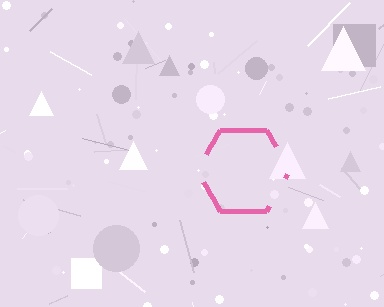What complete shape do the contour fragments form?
The contour fragments form a hexagon.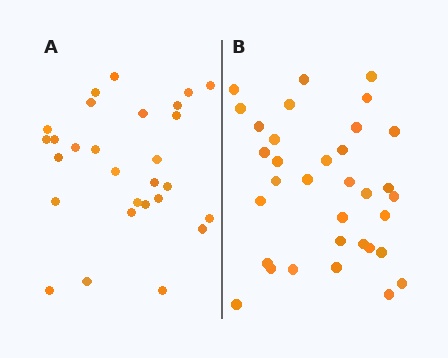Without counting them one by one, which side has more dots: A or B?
Region B (the right region) has more dots.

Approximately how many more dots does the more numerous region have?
Region B has about 6 more dots than region A.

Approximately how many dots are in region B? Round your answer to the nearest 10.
About 30 dots. (The exact count is 34, which rounds to 30.)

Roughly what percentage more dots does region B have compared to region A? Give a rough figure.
About 20% more.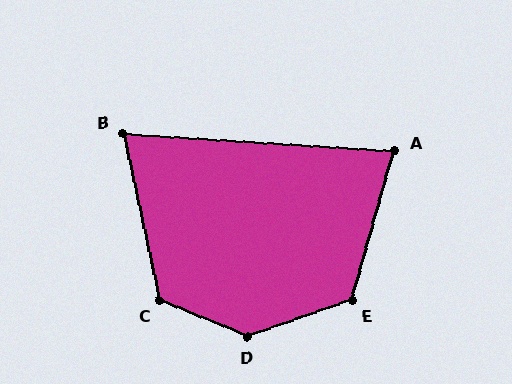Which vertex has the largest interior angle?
D, at approximately 138 degrees.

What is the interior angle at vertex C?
Approximately 125 degrees (obtuse).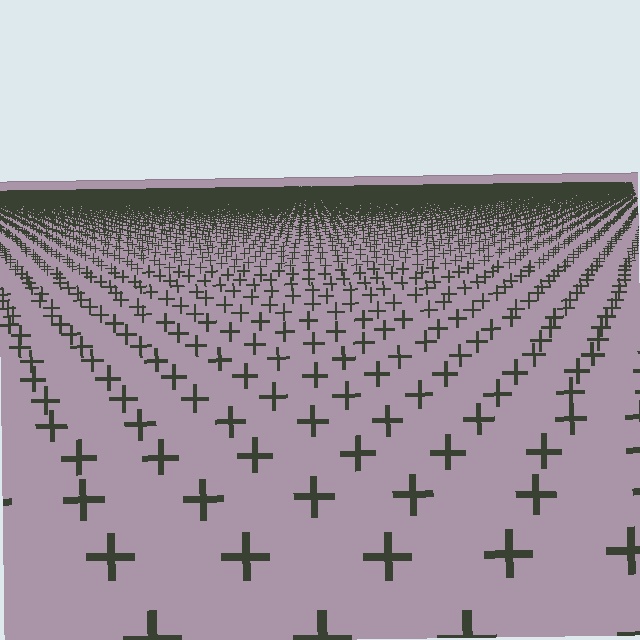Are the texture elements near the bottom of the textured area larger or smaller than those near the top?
Larger. Near the bottom, elements are closer to the viewer and appear at a bigger on-screen size.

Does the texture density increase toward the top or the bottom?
Density increases toward the top.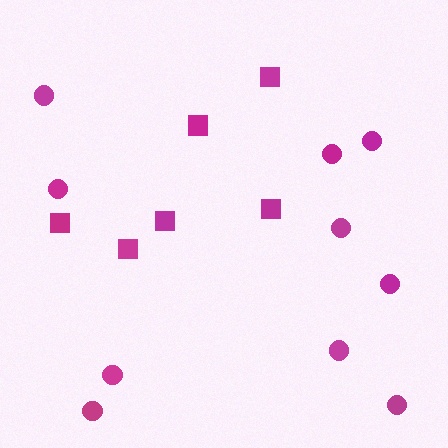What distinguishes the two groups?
There are 2 groups: one group of squares (6) and one group of circles (10).